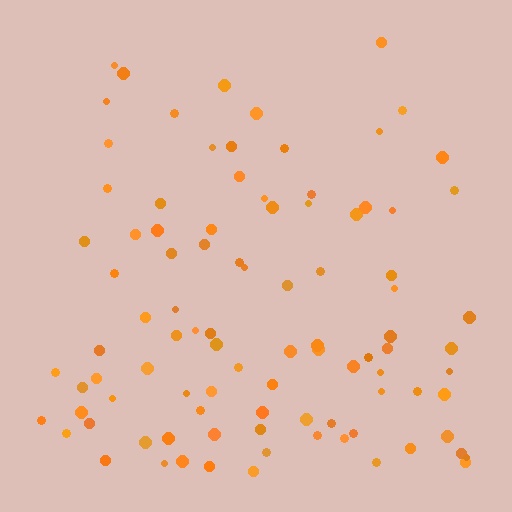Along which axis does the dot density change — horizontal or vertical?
Vertical.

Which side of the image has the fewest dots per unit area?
The top.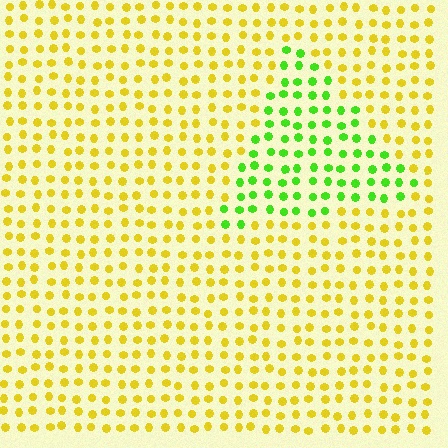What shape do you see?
I see a triangle.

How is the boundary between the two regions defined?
The boundary is defined purely by a slight shift in hue (about 56 degrees). Spacing, size, and orientation are identical on both sides.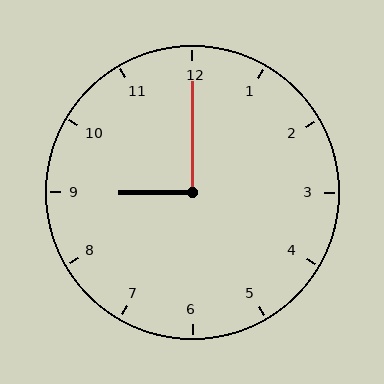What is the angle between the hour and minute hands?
Approximately 90 degrees.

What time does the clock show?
9:00.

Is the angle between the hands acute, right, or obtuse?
It is right.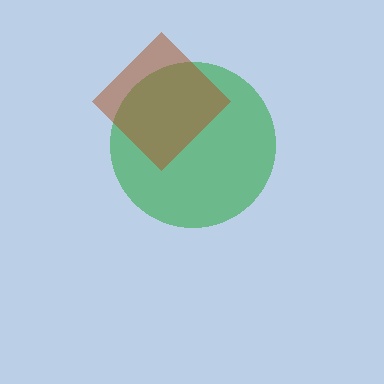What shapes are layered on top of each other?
The layered shapes are: a green circle, a brown diamond.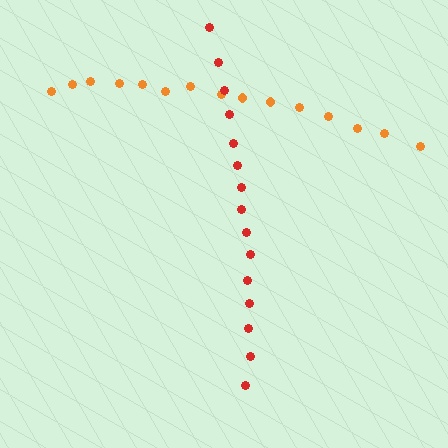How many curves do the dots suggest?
There are 2 distinct paths.